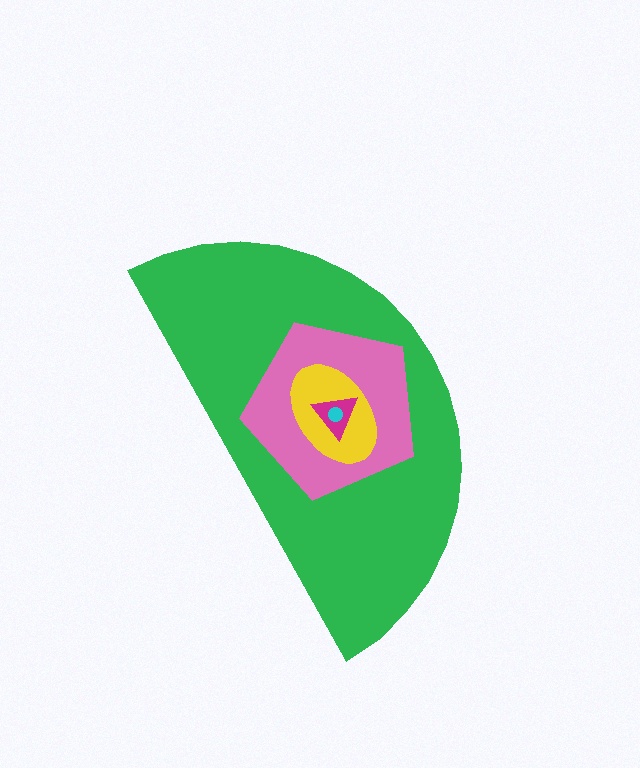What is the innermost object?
The cyan circle.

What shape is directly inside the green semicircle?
The pink pentagon.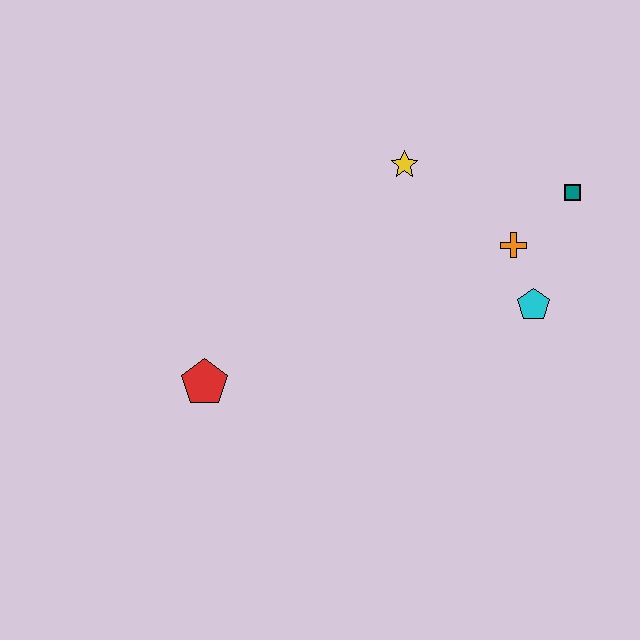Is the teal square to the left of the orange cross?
No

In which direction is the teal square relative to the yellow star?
The teal square is to the right of the yellow star.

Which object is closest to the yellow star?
The orange cross is closest to the yellow star.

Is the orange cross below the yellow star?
Yes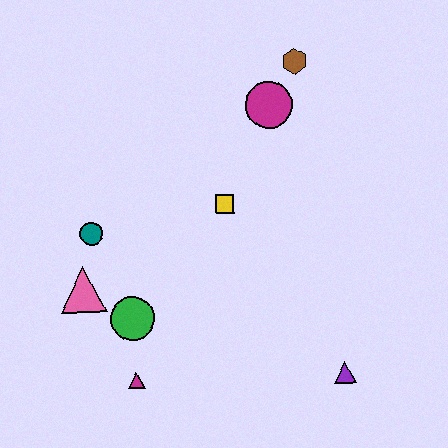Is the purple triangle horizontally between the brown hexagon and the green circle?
No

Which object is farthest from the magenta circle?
The magenta triangle is farthest from the magenta circle.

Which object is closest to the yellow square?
The magenta circle is closest to the yellow square.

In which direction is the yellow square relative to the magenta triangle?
The yellow square is above the magenta triangle.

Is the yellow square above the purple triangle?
Yes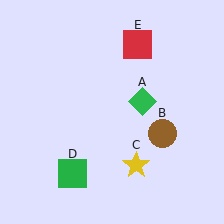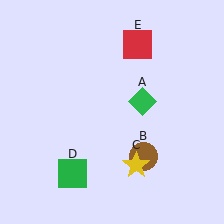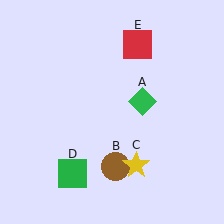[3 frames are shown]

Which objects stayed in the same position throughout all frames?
Green diamond (object A) and yellow star (object C) and green square (object D) and red square (object E) remained stationary.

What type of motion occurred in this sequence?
The brown circle (object B) rotated clockwise around the center of the scene.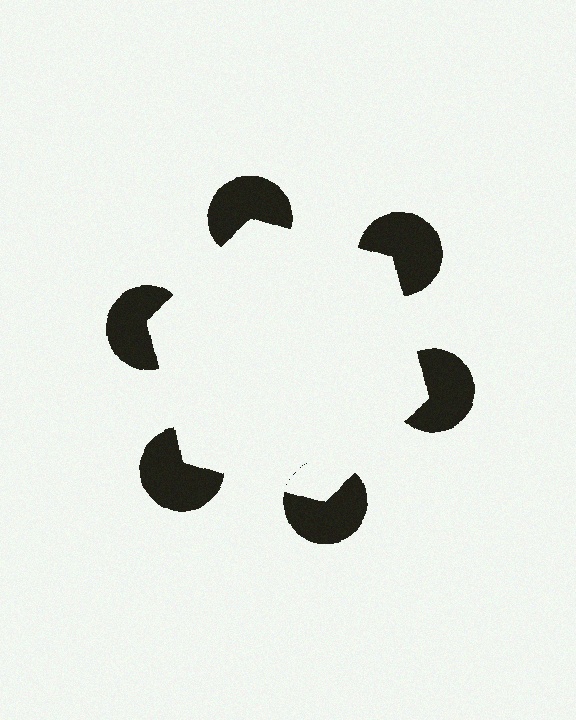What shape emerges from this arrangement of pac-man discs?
An illusory hexagon — its edges are inferred from the aligned wedge cuts in the pac-man discs, not physically drawn.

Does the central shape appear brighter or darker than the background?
It typically appears slightly brighter than the background, even though no actual brightness change is drawn.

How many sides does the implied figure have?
6 sides.